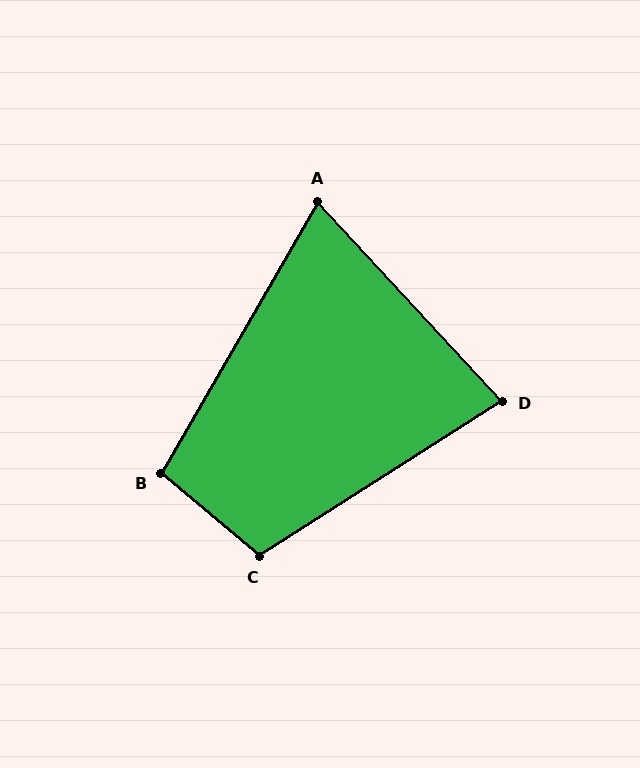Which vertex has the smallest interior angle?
A, at approximately 73 degrees.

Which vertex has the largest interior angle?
C, at approximately 107 degrees.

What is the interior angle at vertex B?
Approximately 100 degrees (obtuse).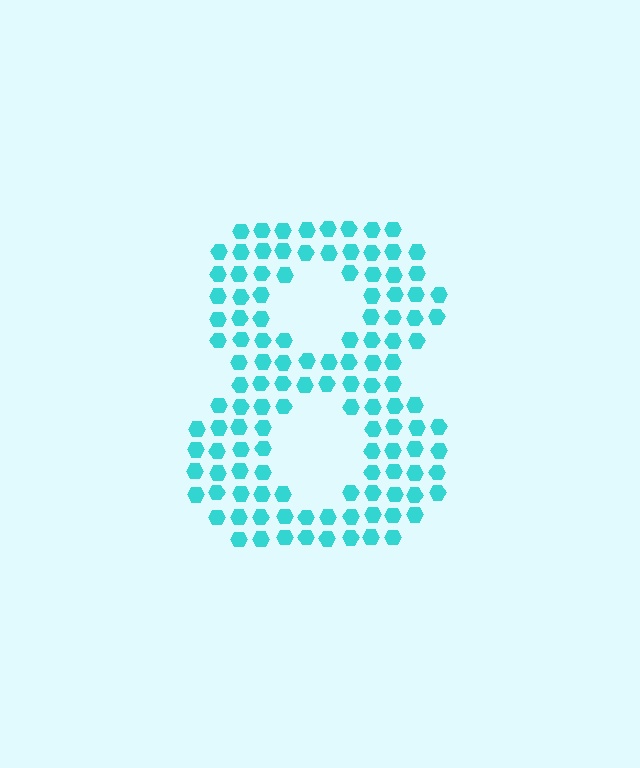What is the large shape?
The large shape is the digit 8.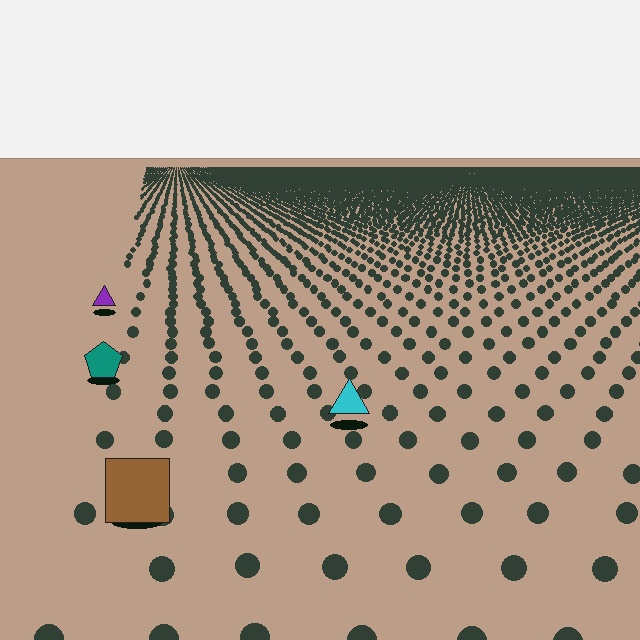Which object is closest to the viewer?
The brown square is closest. The texture marks near it are larger and more spread out.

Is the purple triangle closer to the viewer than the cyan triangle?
No. The cyan triangle is closer — you can tell from the texture gradient: the ground texture is coarser near it.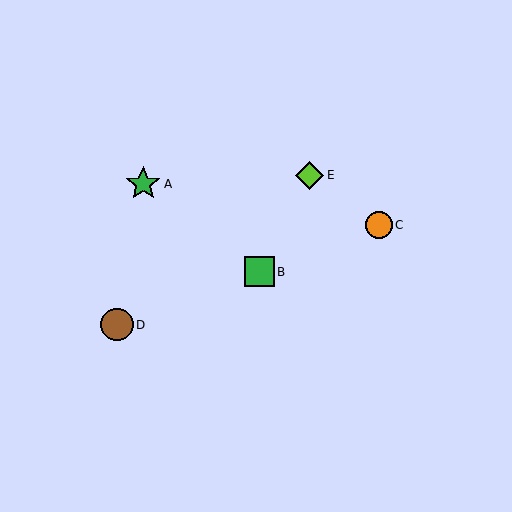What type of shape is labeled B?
Shape B is a green square.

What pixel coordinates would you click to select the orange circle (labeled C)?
Click at (379, 225) to select the orange circle C.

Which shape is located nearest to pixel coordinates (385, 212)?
The orange circle (labeled C) at (379, 225) is nearest to that location.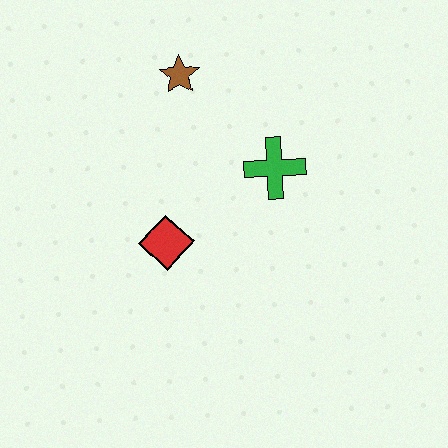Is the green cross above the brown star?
No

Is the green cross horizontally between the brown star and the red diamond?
No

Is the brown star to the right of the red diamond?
Yes